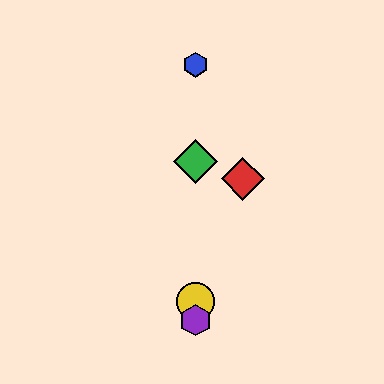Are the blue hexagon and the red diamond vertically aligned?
No, the blue hexagon is at x≈196 and the red diamond is at x≈243.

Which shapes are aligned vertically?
The blue hexagon, the green diamond, the yellow circle, the purple hexagon are aligned vertically.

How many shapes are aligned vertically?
4 shapes (the blue hexagon, the green diamond, the yellow circle, the purple hexagon) are aligned vertically.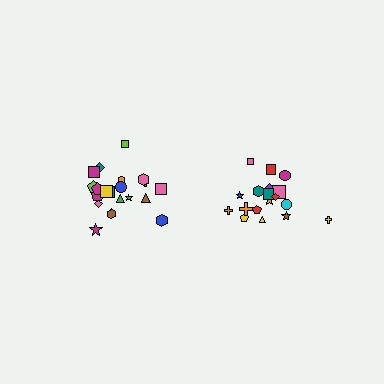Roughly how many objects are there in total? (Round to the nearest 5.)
Roughly 40 objects in total.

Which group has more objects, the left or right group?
The left group.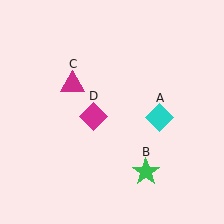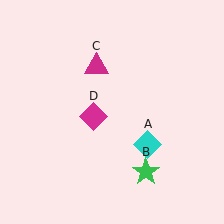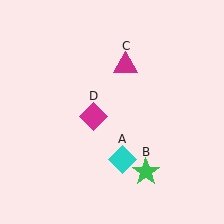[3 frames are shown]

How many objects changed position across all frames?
2 objects changed position: cyan diamond (object A), magenta triangle (object C).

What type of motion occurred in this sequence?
The cyan diamond (object A), magenta triangle (object C) rotated clockwise around the center of the scene.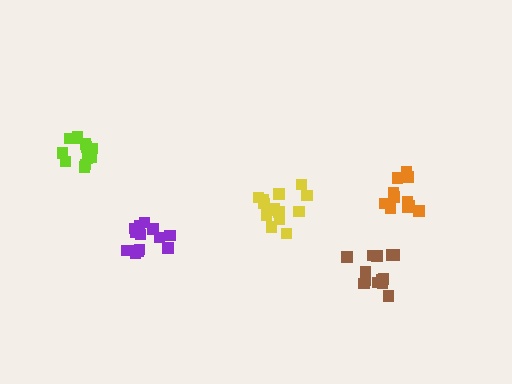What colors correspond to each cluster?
The clusters are colored: yellow, lime, brown, orange, purple.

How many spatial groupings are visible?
There are 5 spatial groupings.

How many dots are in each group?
Group 1: 14 dots, Group 2: 13 dots, Group 3: 13 dots, Group 4: 11 dots, Group 5: 13 dots (64 total).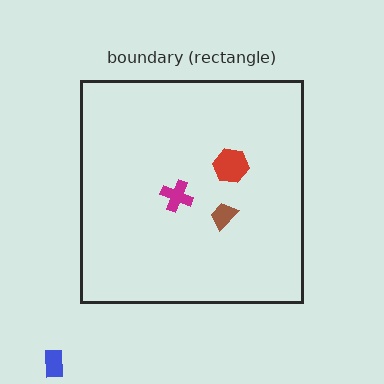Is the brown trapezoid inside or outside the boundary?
Inside.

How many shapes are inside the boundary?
3 inside, 1 outside.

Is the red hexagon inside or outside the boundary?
Inside.